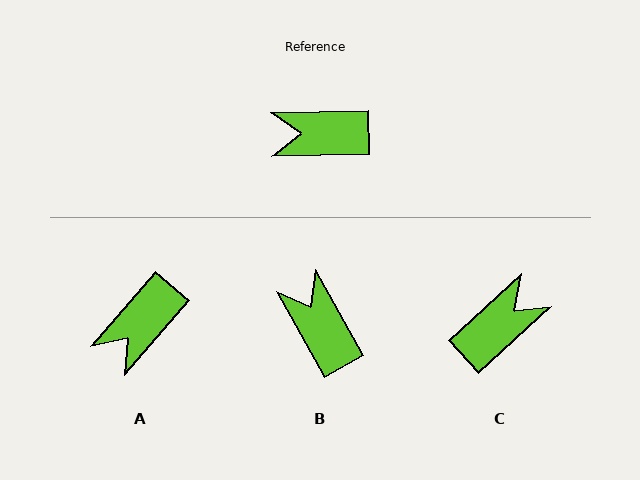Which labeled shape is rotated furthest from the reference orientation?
C, about 138 degrees away.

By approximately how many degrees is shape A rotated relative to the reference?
Approximately 48 degrees counter-clockwise.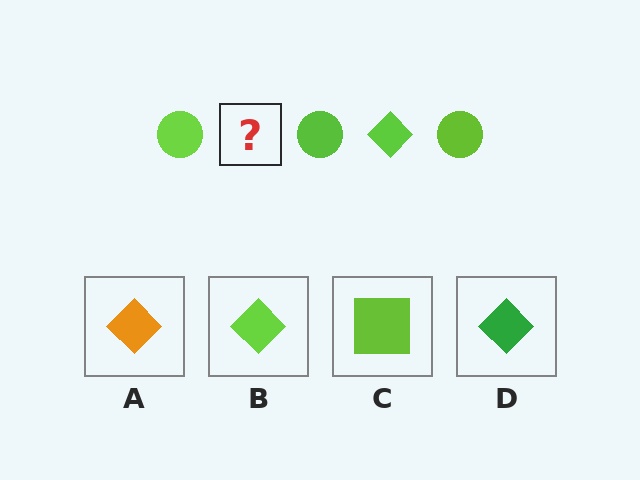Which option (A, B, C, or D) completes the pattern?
B.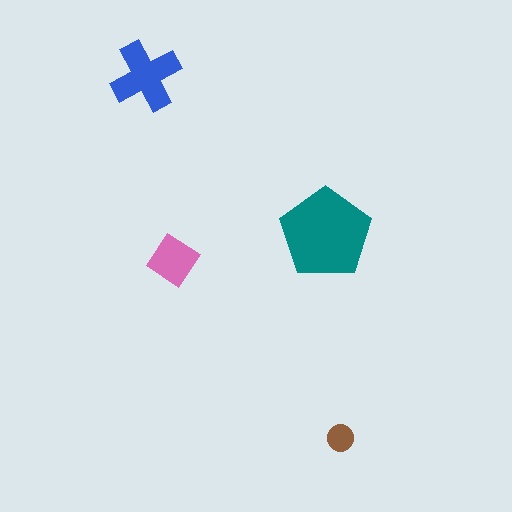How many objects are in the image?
There are 4 objects in the image.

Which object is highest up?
The blue cross is topmost.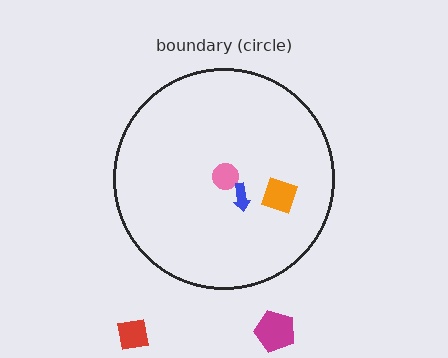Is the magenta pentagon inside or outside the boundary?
Outside.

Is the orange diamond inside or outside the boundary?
Inside.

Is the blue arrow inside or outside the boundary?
Inside.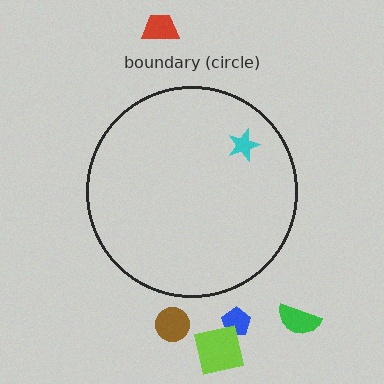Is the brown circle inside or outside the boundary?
Outside.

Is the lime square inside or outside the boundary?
Outside.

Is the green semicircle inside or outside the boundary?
Outside.